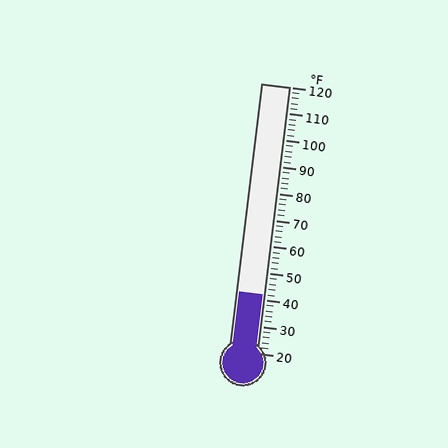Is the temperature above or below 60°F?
The temperature is below 60°F.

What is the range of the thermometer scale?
The thermometer scale ranges from 20°F to 120°F.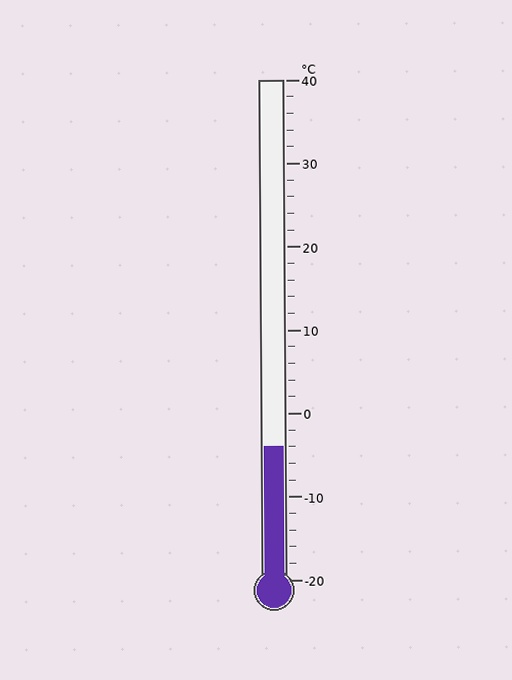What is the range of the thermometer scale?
The thermometer scale ranges from -20°C to 40°C.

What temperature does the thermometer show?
The thermometer shows approximately -4°C.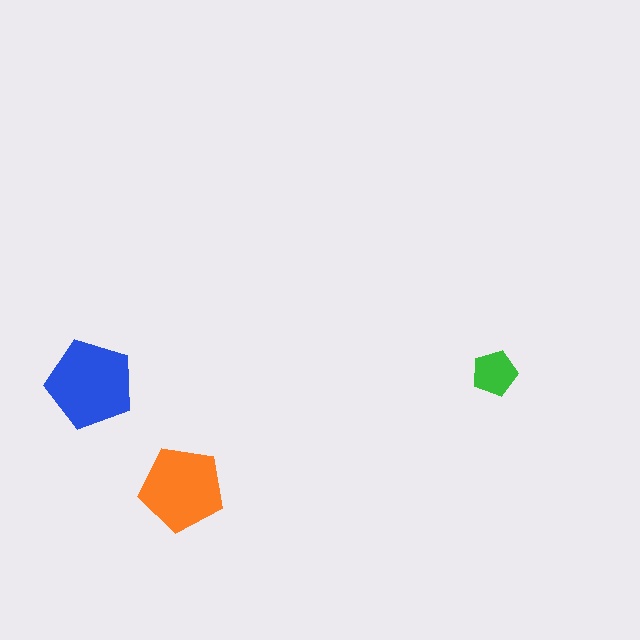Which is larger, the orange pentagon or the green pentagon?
The orange one.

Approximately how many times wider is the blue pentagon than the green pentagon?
About 2 times wider.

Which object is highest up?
The green pentagon is topmost.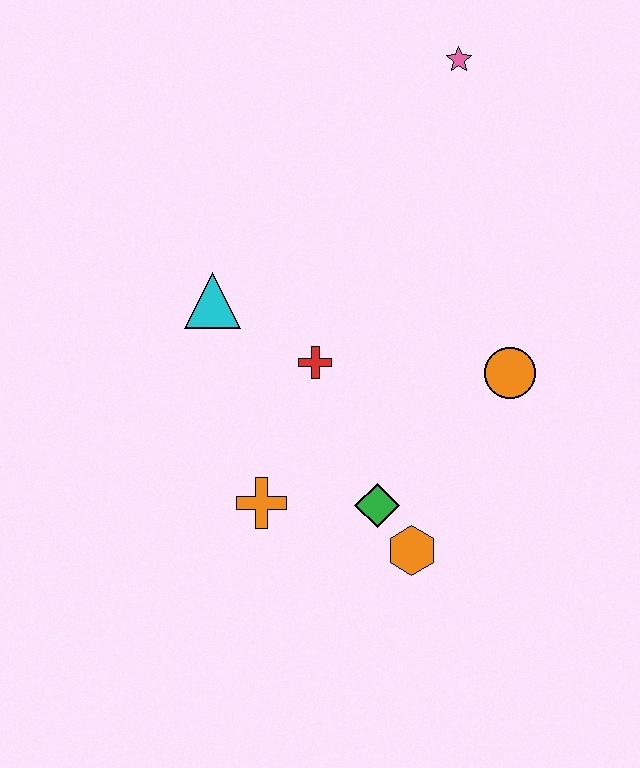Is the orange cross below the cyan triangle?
Yes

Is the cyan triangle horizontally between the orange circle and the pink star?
No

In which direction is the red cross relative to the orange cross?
The red cross is above the orange cross.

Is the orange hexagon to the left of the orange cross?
No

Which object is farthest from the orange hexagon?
The pink star is farthest from the orange hexagon.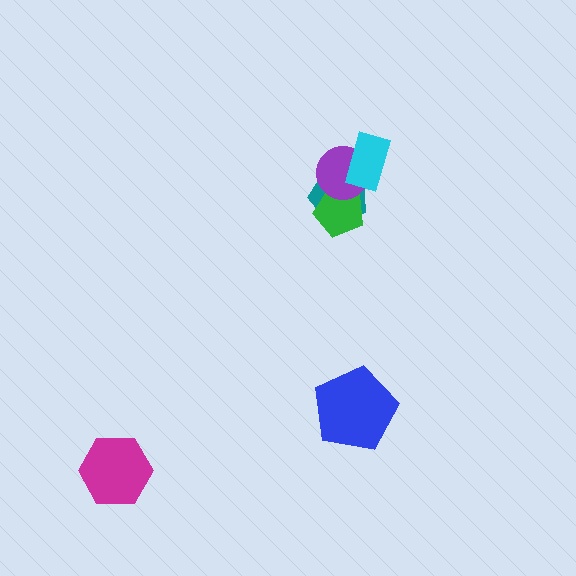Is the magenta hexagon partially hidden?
No, no other shape covers it.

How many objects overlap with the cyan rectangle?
2 objects overlap with the cyan rectangle.